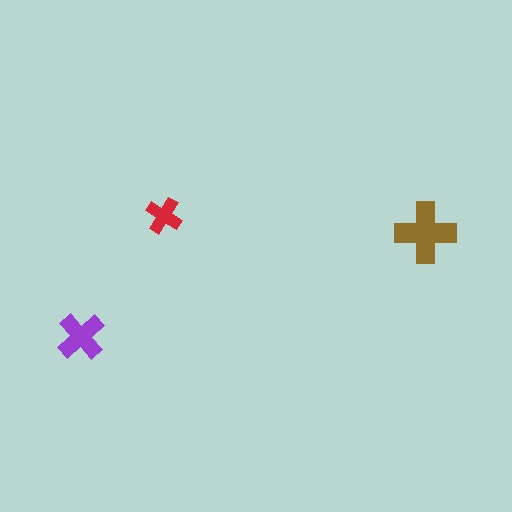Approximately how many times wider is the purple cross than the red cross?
About 1.5 times wider.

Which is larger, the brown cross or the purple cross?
The brown one.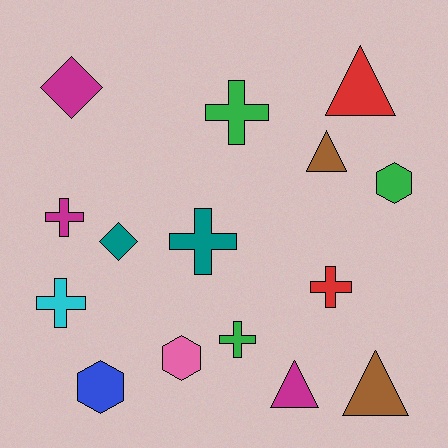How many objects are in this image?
There are 15 objects.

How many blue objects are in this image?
There is 1 blue object.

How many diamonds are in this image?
There are 2 diamonds.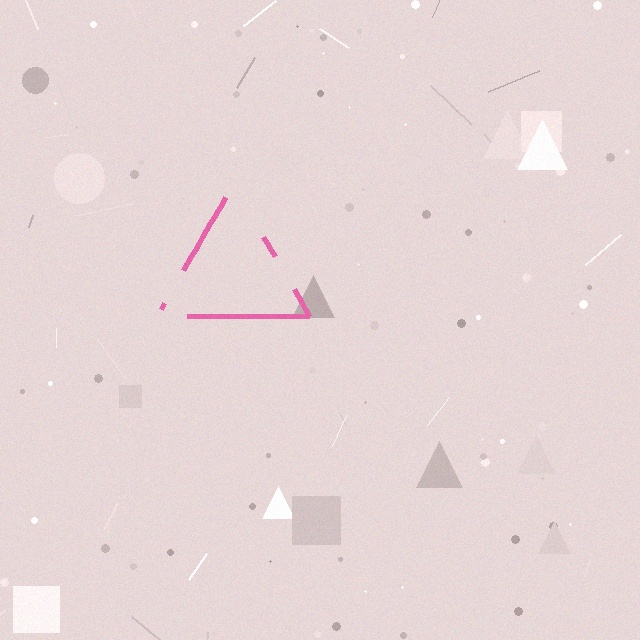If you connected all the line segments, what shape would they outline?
They would outline a triangle.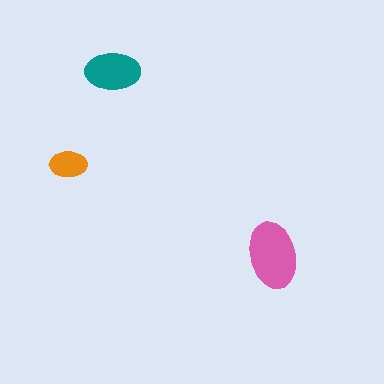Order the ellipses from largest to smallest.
the pink one, the teal one, the orange one.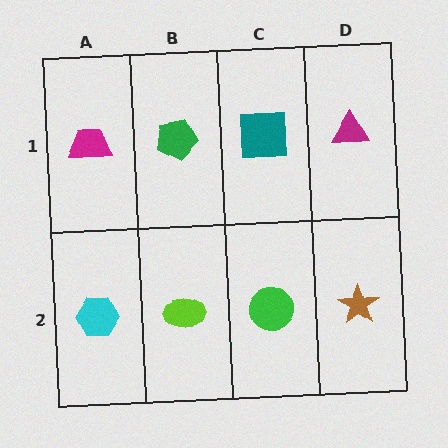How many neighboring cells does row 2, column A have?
2.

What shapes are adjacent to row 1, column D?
A brown star (row 2, column D), a teal square (row 1, column C).